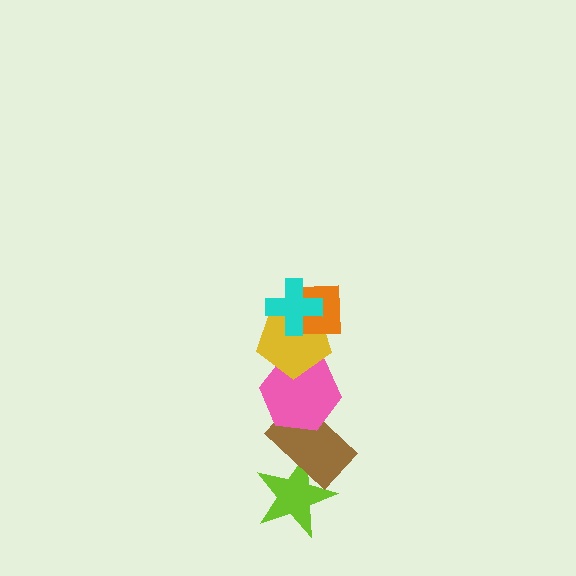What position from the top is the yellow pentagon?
The yellow pentagon is 3rd from the top.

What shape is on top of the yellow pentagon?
The orange square is on top of the yellow pentagon.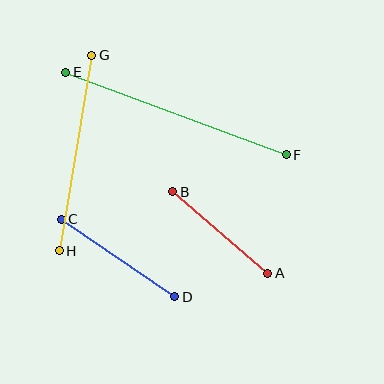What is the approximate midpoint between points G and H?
The midpoint is at approximately (75, 153) pixels.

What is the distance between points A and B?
The distance is approximately 125 pixels.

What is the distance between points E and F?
The distance is approximately 235 pixels.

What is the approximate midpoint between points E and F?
The midpoint is at approximately (176, 113) pixels.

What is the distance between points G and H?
The distance is approximately 198 pixels.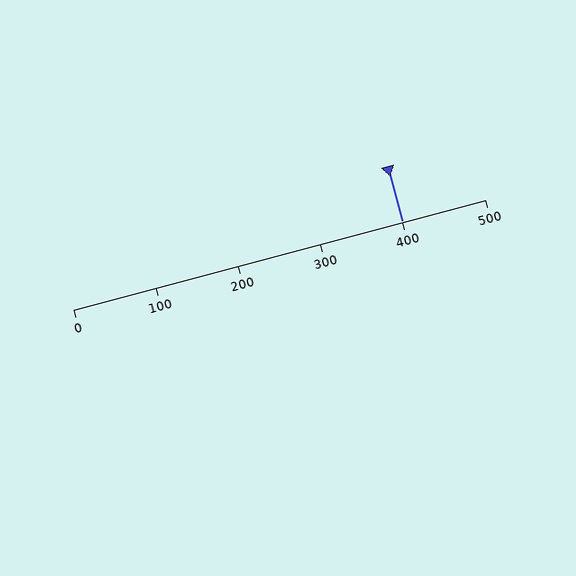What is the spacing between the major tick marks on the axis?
The major ticks are spaced 100 apart.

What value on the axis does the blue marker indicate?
The marker indicates approximately 400.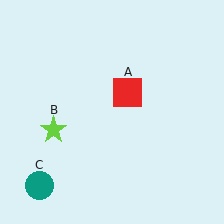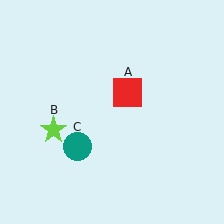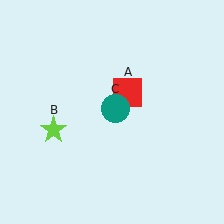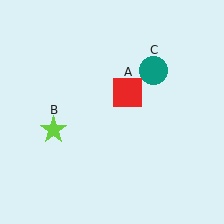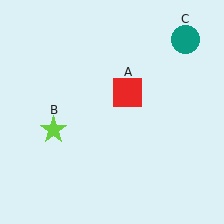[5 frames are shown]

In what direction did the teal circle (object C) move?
The teal circle (object C) moved up and to the right.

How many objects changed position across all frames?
1 object changed position: teal circle (object C).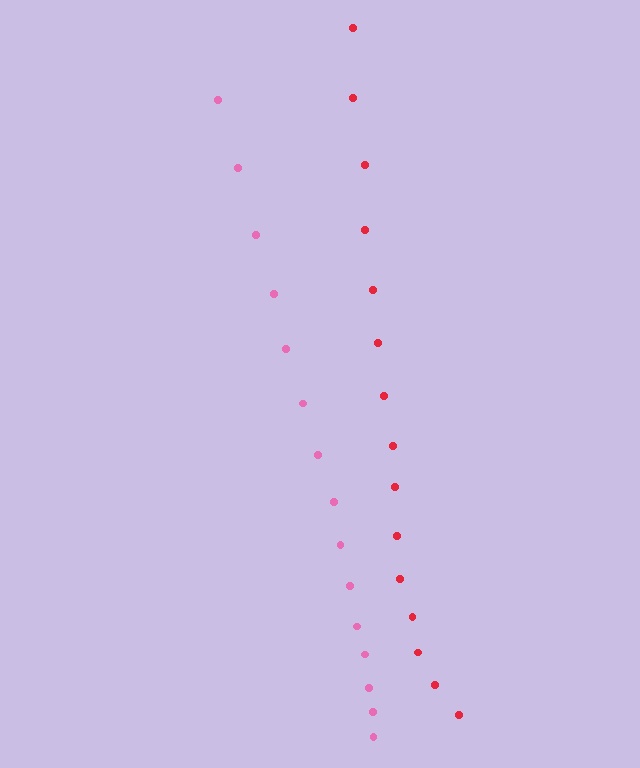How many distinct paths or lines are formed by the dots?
There are 2 distinct paths.